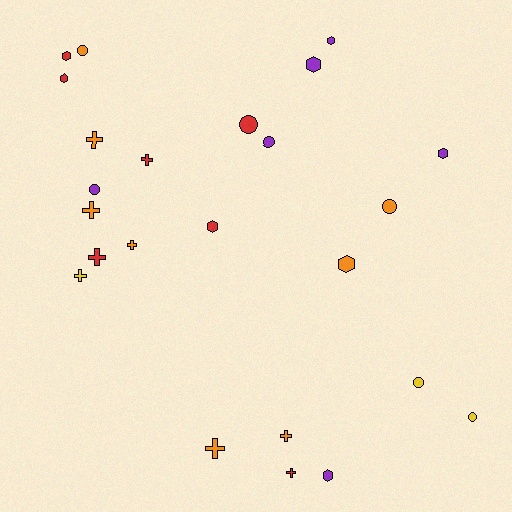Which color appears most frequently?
Orange, with 8 objects.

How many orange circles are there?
There are 2 orange circles.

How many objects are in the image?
There are 24 objects.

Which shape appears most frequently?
Cross, with 9 objects.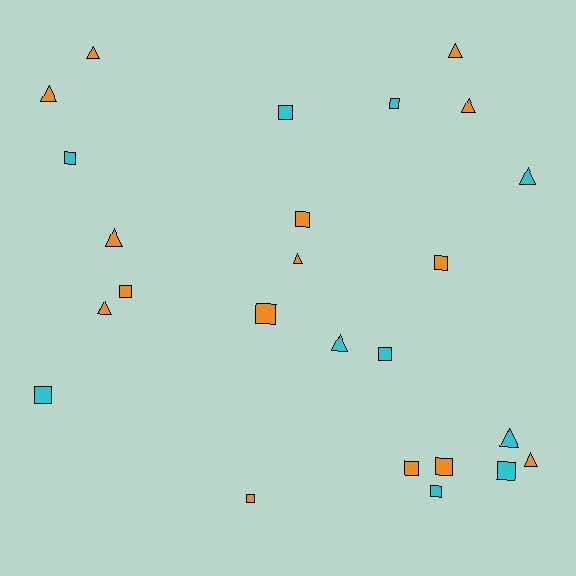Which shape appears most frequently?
Square, with 14 objects.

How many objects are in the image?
There are 25 objects.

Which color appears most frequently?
Orange, with 15 objects.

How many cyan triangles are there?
There are 3 cyan triangles.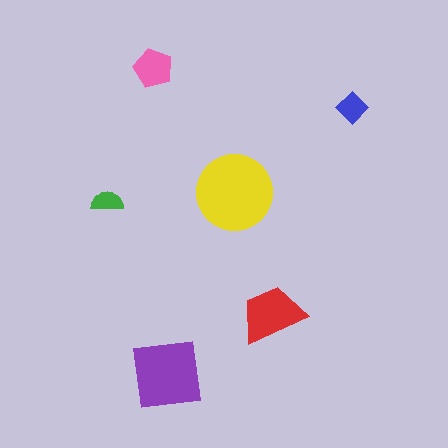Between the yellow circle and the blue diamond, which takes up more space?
The yellow circle.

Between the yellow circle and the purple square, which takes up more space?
The yellow circle.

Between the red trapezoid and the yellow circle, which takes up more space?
The yellow circle.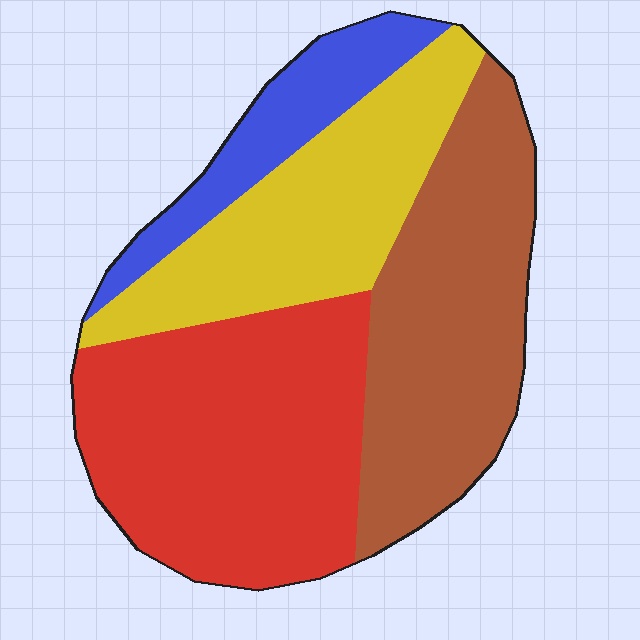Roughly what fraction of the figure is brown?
Brown covers 30% of the figure.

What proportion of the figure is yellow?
Yellow takes up about one quarter (1/4) of the figure.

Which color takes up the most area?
Red, at roughly 35%.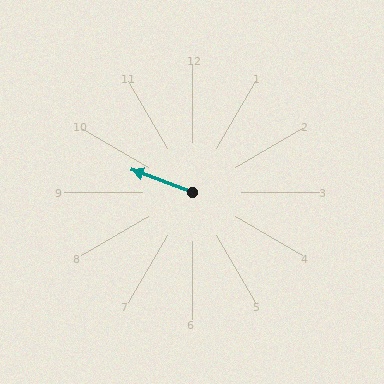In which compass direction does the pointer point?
West.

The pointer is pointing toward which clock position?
Roughly 10 o'clock.